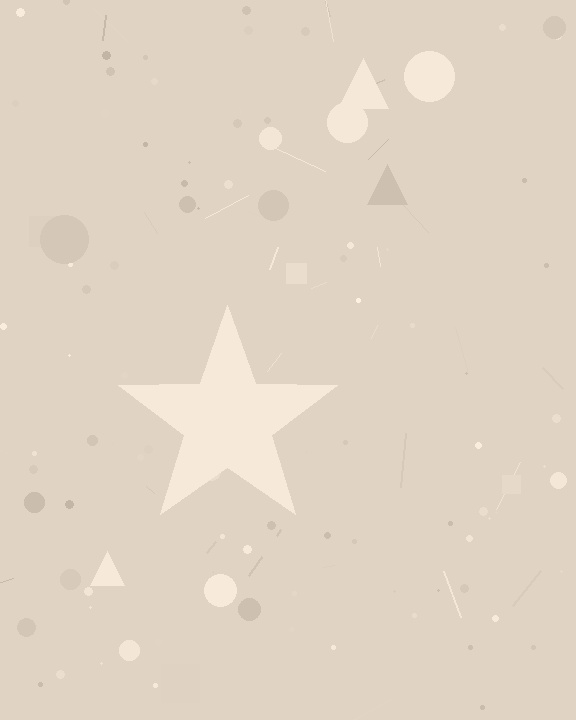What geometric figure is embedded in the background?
A star is embedded in the background.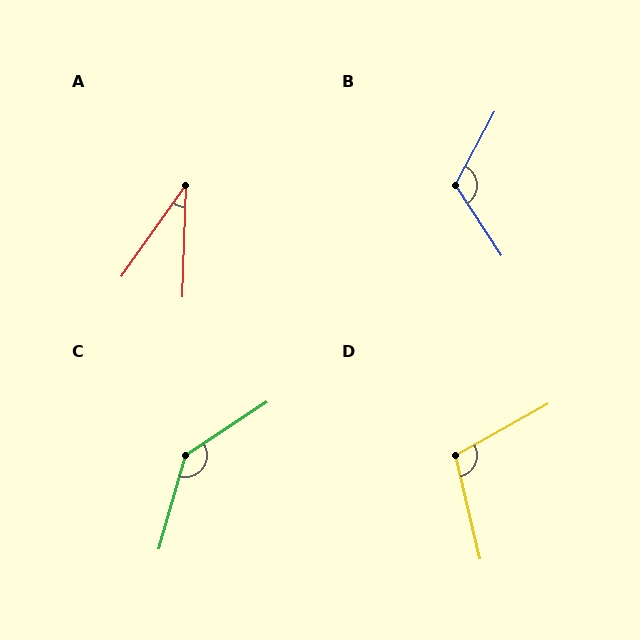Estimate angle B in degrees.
Approximately 118 degrees.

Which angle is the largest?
C, at approximately 139 degrees.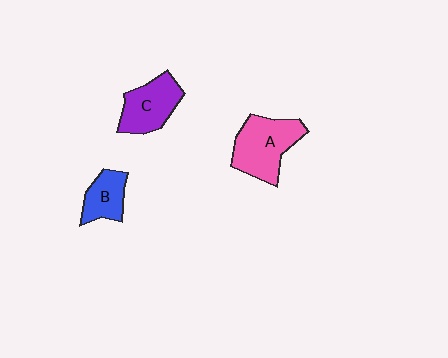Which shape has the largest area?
Shape A (pink).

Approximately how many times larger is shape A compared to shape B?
Approximately 1.8 times.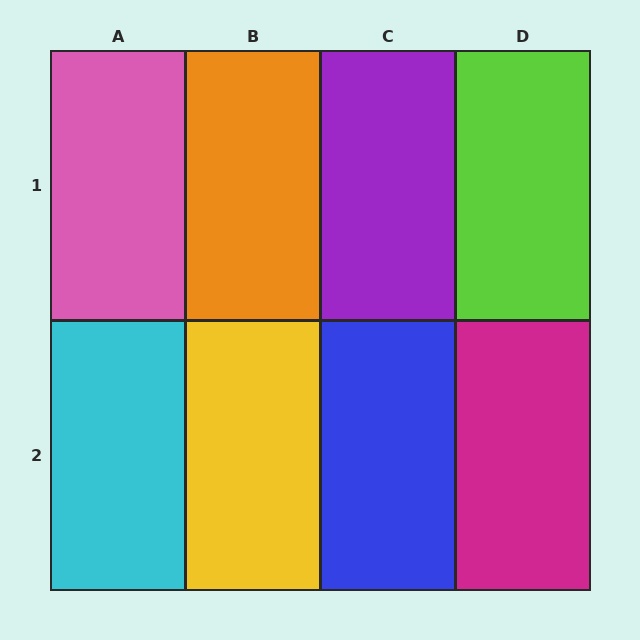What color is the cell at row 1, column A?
Pink.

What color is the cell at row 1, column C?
Purple.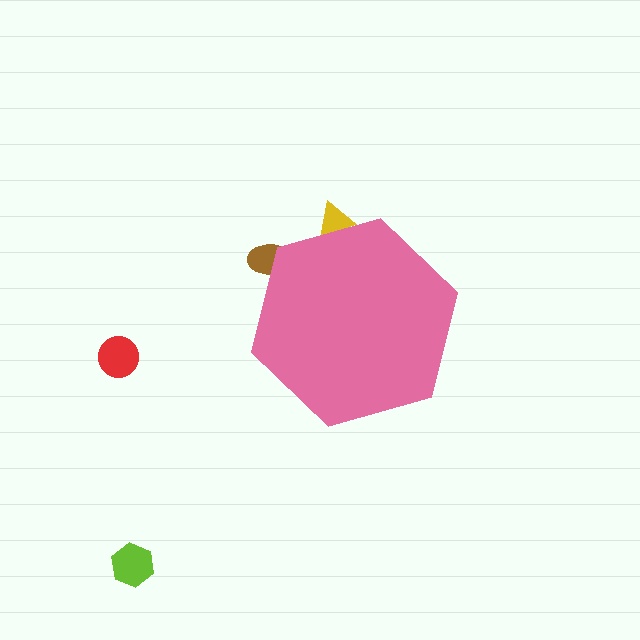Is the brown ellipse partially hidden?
Yes, the brown ellipse is partially hidden behind the pink hexagon.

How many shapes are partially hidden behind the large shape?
2 shapes are partially hidden.